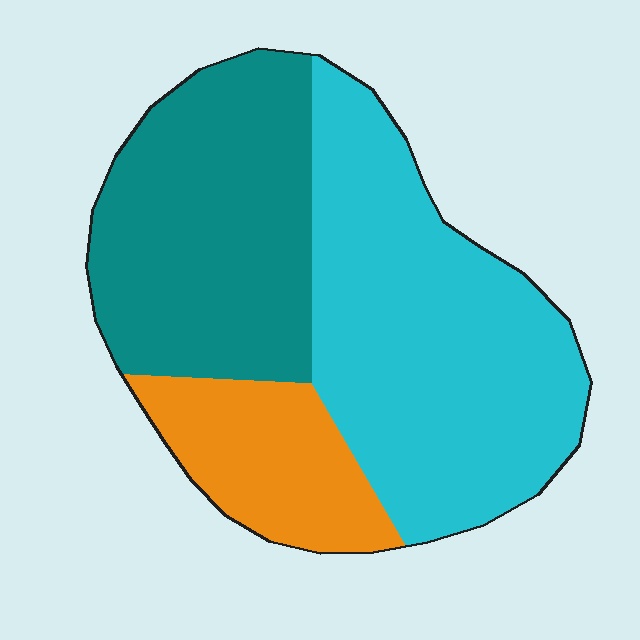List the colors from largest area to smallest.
From largest to smallest: cyan, teal, orange.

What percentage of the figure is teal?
Teal covers around 35% of the figure.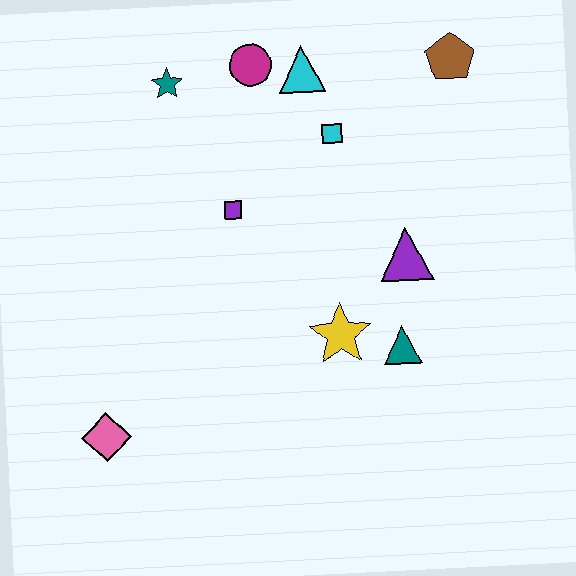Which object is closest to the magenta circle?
The cyan triangle is closest to the magenta circle.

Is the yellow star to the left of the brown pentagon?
Yes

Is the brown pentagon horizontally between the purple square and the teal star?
No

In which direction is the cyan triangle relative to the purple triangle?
The cyan triangle is above the purple triangle.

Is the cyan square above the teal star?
No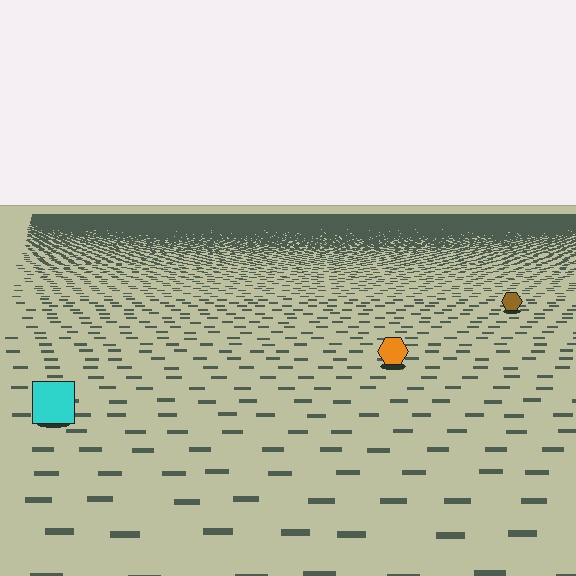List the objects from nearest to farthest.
From nearest to farthest: the cyan square, the orange hexagon, the brown hexagon.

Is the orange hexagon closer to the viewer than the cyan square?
No. The cyan square is closer — you can tell from the texture gradient: the ground texture is coarser near it.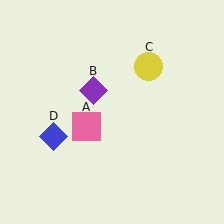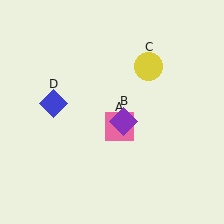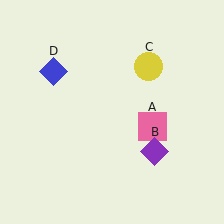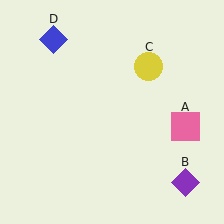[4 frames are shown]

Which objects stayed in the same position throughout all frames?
Yellow circle (object C) remained stationary.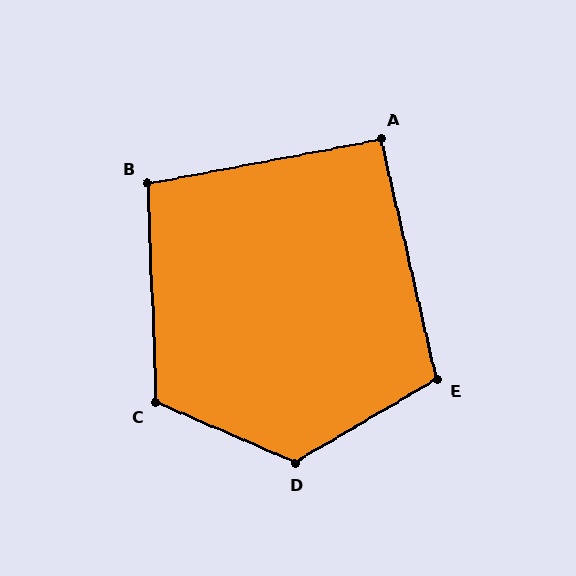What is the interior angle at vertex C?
Approximately 116 degrees (obtuse).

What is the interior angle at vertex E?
Approximately 107 degrees (obtuse).